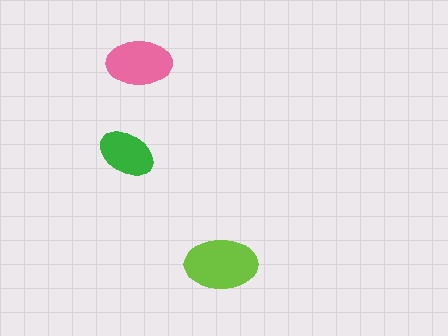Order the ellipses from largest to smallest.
the lime one, the pink one, the green one.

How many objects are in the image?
There are 3 objects in the image.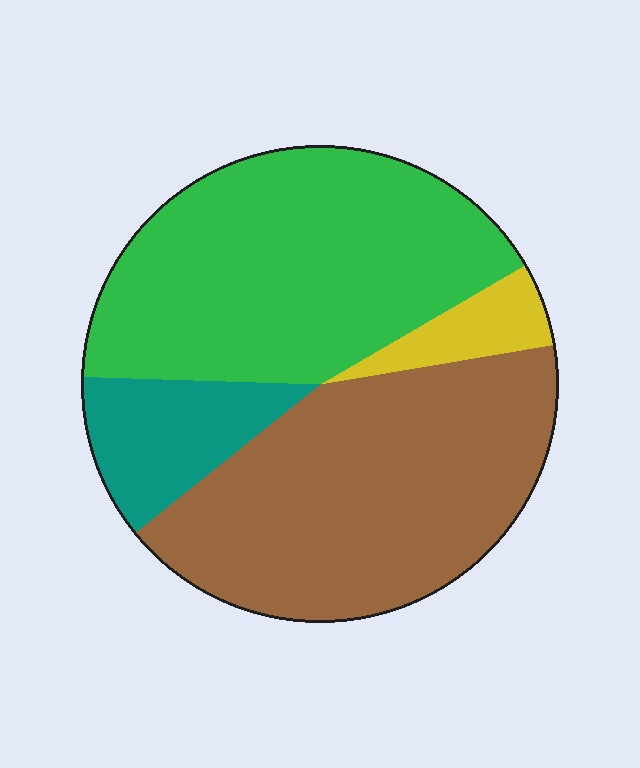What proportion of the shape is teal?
Teal takes up less than a quarter of the shape.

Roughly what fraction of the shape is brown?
Brown covers roughly 40% of the shape.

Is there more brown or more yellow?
Brown.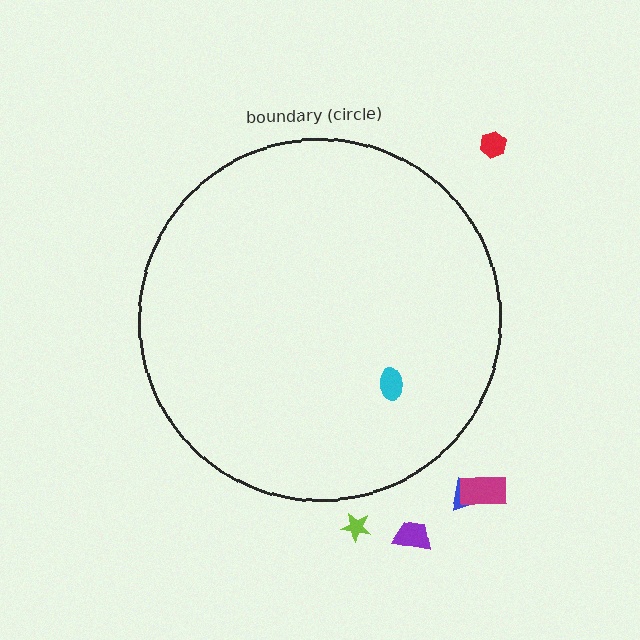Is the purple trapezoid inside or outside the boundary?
Outside.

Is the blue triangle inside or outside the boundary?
Outside.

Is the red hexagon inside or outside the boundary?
Outside.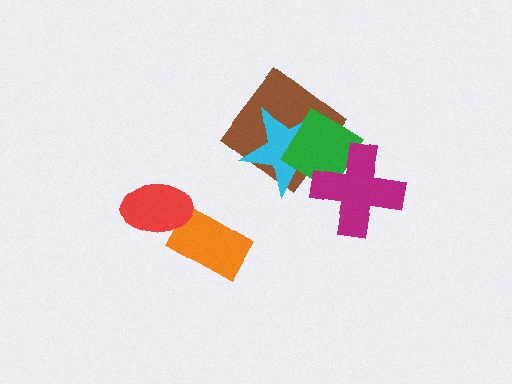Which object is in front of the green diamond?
The magenta cross is in front of the green diamond.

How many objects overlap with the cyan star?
3 objects overlap with the cyan star.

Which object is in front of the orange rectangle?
The red ellipse is in front of the orange rectangle.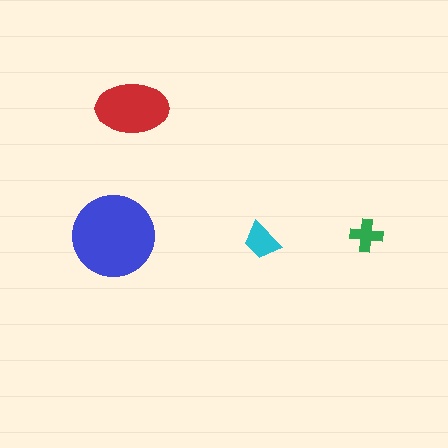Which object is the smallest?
The green cross.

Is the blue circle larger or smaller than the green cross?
Larger.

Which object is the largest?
The blue circle.